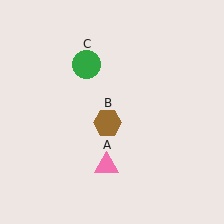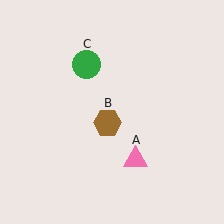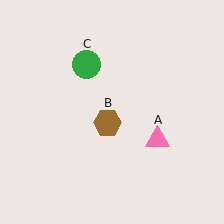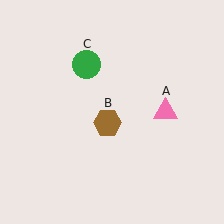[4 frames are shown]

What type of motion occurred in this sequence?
The pink triangle (object A) rotated counterclockwise around the center of the scene.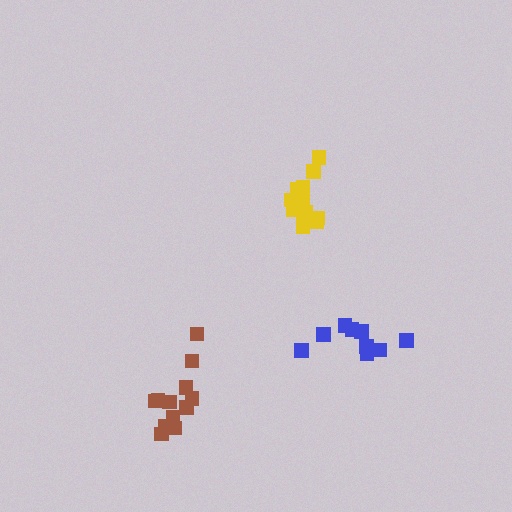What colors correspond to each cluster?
The clusters are colored: yellow, brown, blue.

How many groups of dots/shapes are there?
There are 3 groups.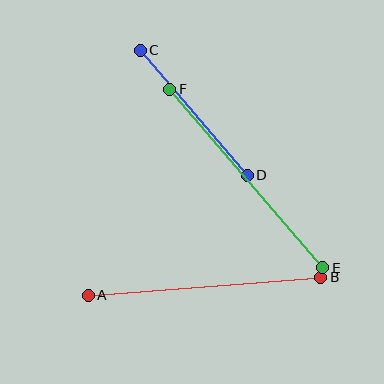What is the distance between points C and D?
The distance is approximately 165 pixels.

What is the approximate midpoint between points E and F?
The midpoint is at approximately (246, 178) pixels.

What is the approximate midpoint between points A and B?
The midpoint is at approximately (204, 286) pixels.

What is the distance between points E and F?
The distance is approximately 235 pixels.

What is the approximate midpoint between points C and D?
The midpoint is at approximately (194, 113) pixels.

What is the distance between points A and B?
The distance is approximately 233 pixels.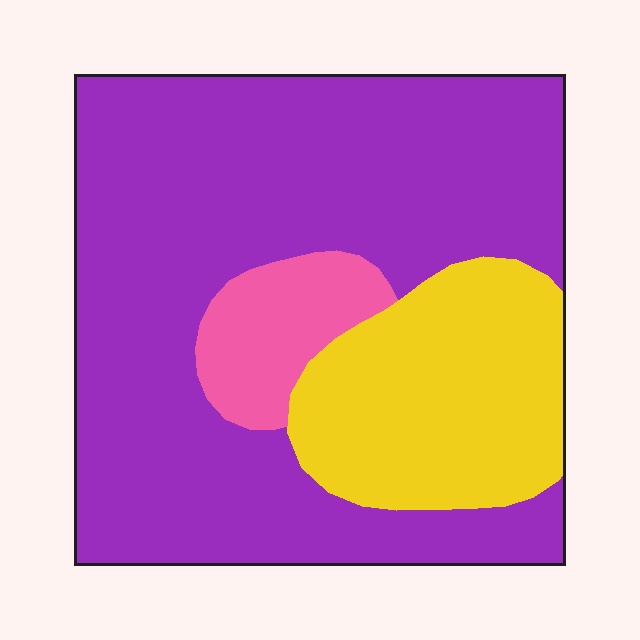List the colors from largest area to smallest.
From largest to smallest: purple, yellow, pink.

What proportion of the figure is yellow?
Yellow takes up about one quarter (1/4) of the figure.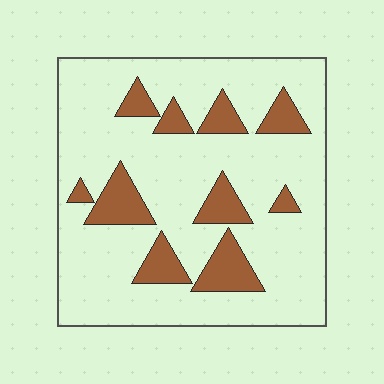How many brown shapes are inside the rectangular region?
10.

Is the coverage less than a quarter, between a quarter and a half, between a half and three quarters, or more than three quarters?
Less than a quarter.